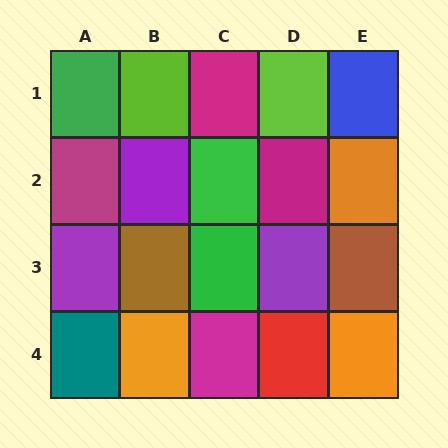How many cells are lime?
2 cells are lime.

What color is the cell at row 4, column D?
Red.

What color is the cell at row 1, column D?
Lime.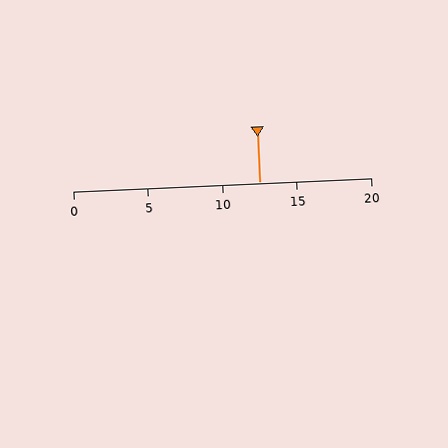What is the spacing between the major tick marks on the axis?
The major ticks are spaced 5 apart.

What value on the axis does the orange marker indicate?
The marker indicates approximately 12.5.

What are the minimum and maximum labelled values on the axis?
The axis runs from 0 to 20.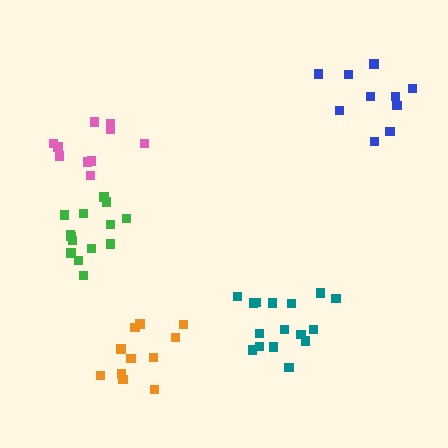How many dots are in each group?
Group 1: 16 dots, Group 2: 10 dots, Group 3: 11 dots, Group 4: 14 dots, Group 5: 10 dots (61 total).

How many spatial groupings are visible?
There are 5 spatial groupings.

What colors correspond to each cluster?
The clusters are colored: teal, blue, orange, green, pink.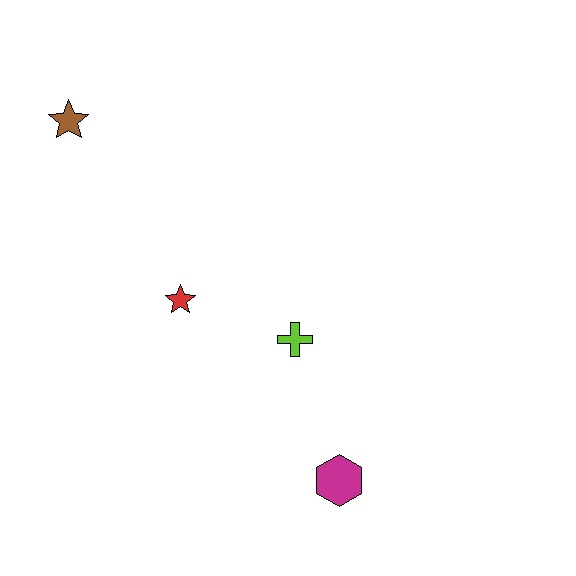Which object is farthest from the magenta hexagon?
The brown star is farthest from the magenta hexagon.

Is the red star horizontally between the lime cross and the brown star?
Yes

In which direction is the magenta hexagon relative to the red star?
The magenta hexagon is below the red star.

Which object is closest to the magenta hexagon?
The lime cross is closest to the magenta hexagon.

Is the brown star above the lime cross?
Yes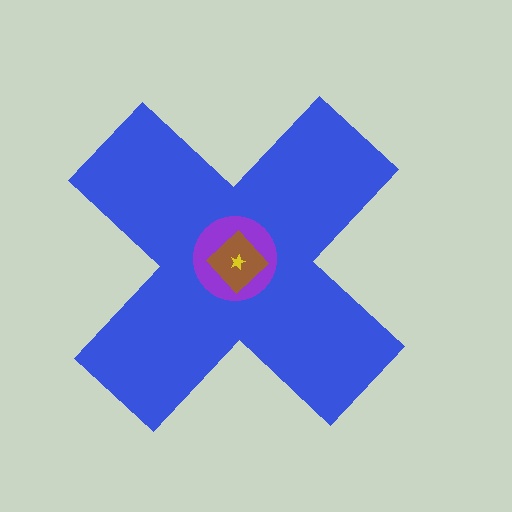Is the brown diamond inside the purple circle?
Yes.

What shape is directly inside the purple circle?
The brown diamond.